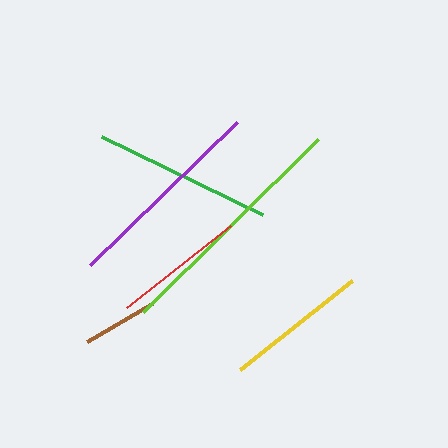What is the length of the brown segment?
The brown segment is approximately 75 pixels long.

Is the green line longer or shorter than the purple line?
The purple line is longer than the green line.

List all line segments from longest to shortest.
From longest to shortest: lime, purple, green, yellow, red, brown.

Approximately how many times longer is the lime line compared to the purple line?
The lime line is approximately 1.2 times the length of the purple line.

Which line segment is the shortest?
The brown line is the shortest at approximately 75 pixels.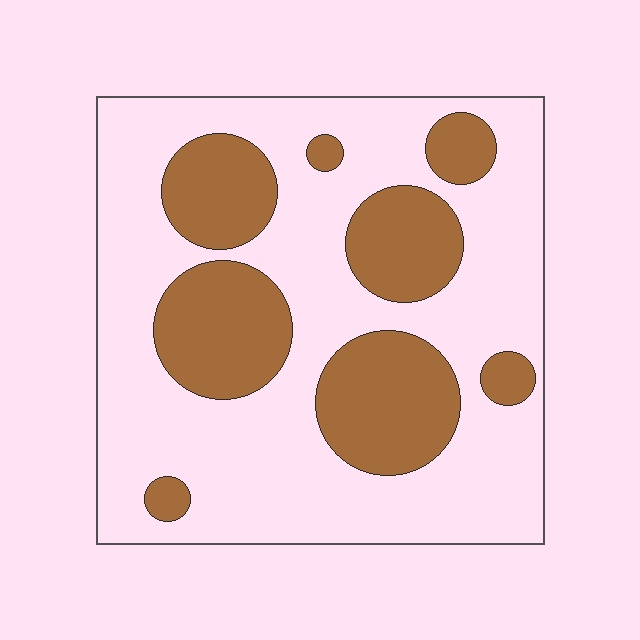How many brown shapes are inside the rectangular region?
8.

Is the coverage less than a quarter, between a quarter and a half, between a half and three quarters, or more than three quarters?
Between a quarter and a half.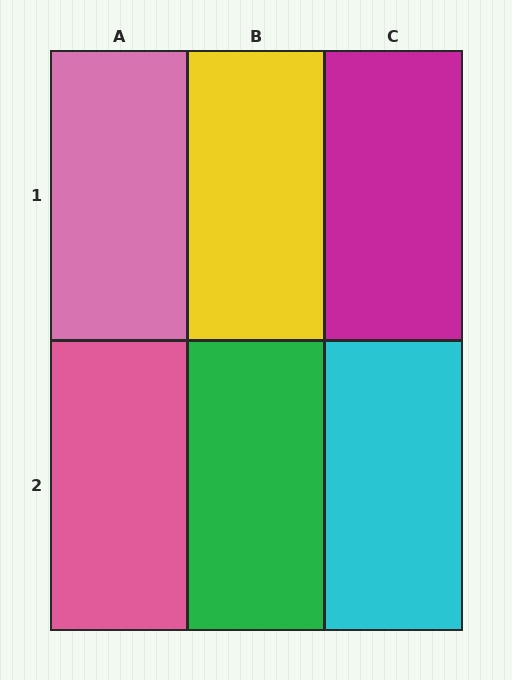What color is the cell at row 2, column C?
Cyan.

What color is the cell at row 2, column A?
Pink.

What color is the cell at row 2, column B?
Green.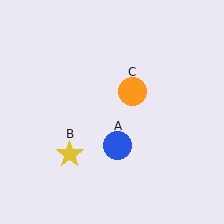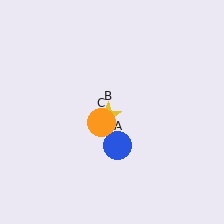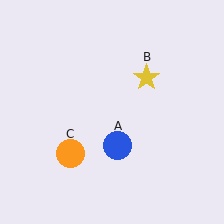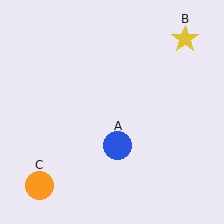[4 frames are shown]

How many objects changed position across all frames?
2 objects changed position: yellow star (object B), orange circle (object C).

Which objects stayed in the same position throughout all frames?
Blue circle (object A) remained stationary.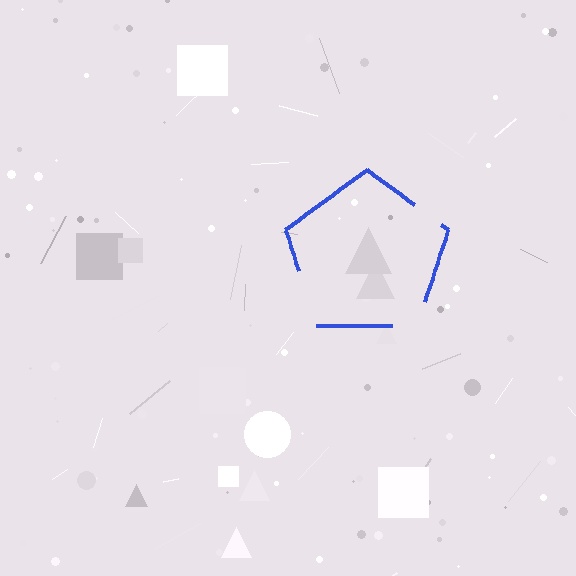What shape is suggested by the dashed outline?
The dashed outline suggests a pentagon.